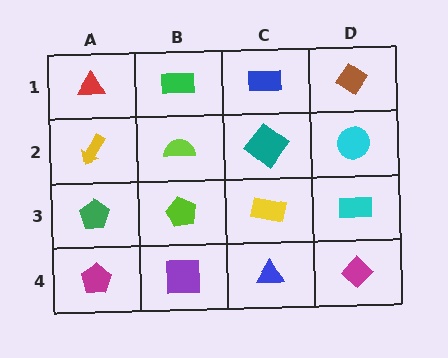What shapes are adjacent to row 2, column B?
A green rectangle (row 1, column B), a lime pentagon (row 3, column B), a yellow arrow (row 2, column A), a teal diamond (row 2, column C).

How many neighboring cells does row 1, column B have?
3.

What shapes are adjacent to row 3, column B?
A lime semicircle (row 2, column B), a purple square (row 4, column B), a green pentagon (row 3, column A), a yellow rectangle (row 3, column C).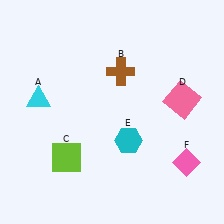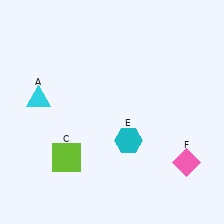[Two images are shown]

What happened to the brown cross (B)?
The brown cross (B) was removed in Image 2. It was in the top-right area of Image 1.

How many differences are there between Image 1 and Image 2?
There are 2 differences between the two images.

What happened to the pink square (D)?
The pink square (D) was removed in Image 2. It was in the top-right area of Image 1.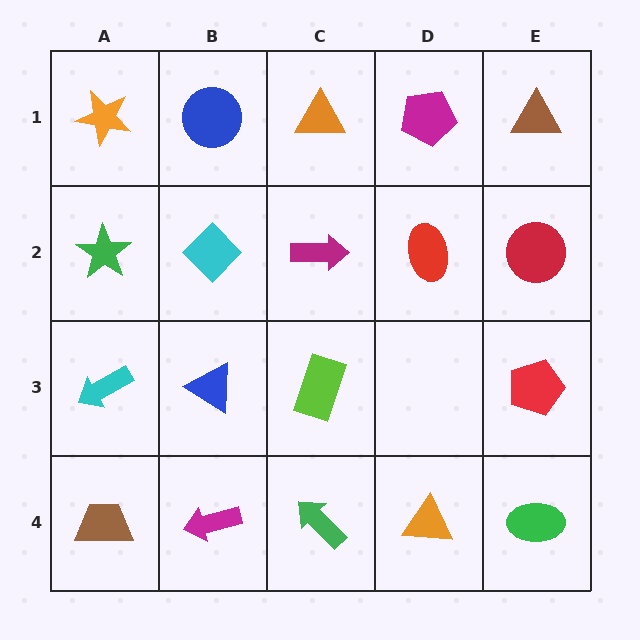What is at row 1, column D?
A magenta pentagon.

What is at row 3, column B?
A blue triangle.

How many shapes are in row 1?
5 shapes.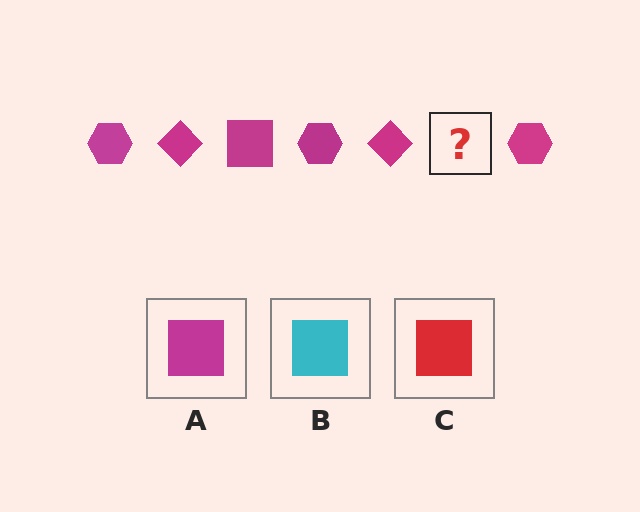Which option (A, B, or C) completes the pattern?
A.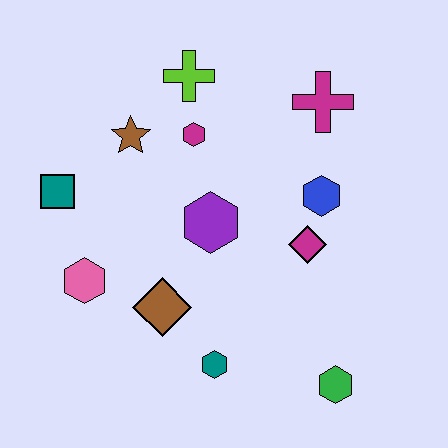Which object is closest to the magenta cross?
The blue hexagon is closest to the magenta cross.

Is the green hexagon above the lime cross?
No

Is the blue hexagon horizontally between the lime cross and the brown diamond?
No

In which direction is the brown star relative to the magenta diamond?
The brown star is to the left of the magenta diamond.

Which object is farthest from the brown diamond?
The magenta cross is farthest from the brown diamond.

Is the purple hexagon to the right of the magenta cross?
No